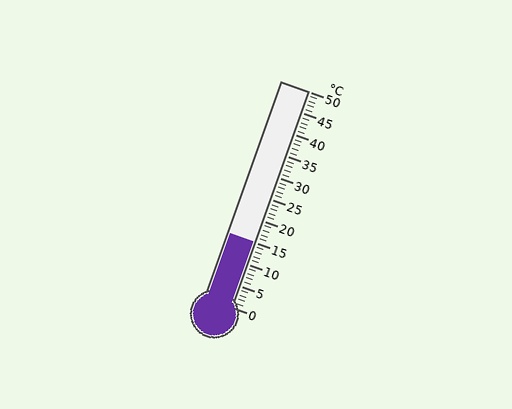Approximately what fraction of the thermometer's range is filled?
The thermometer is filled to approximately 30% of its range.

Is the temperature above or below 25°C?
The temperature is below 25°C.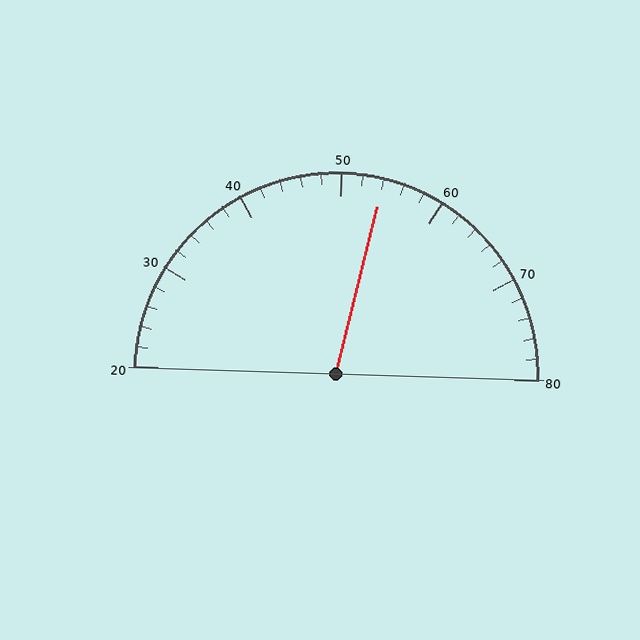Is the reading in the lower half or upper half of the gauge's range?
The reading is in the upper half of the range (20 to 80).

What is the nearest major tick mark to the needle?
The nearest major tick mark is 50.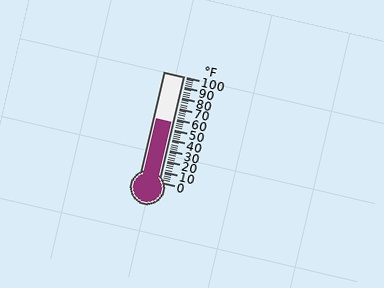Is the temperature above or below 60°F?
The temperature is below 60°F.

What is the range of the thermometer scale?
The thermometer scale ranges from 0°F to 100°F.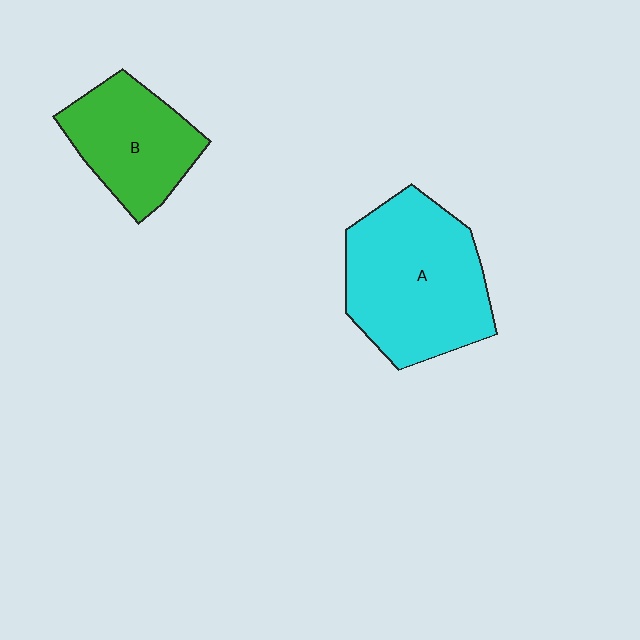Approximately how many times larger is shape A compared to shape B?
Approximately 1.5 times.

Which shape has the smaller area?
Shape B (green).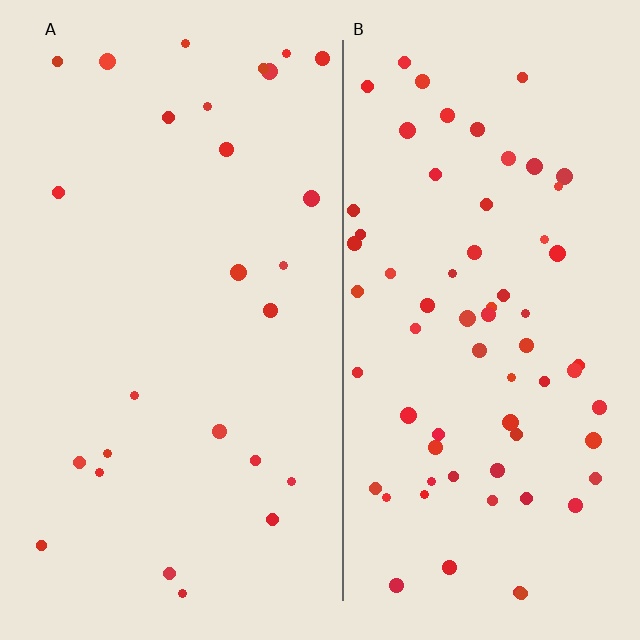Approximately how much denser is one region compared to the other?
Approximately 2.6× — region B over region A.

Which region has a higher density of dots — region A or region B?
B (the right).